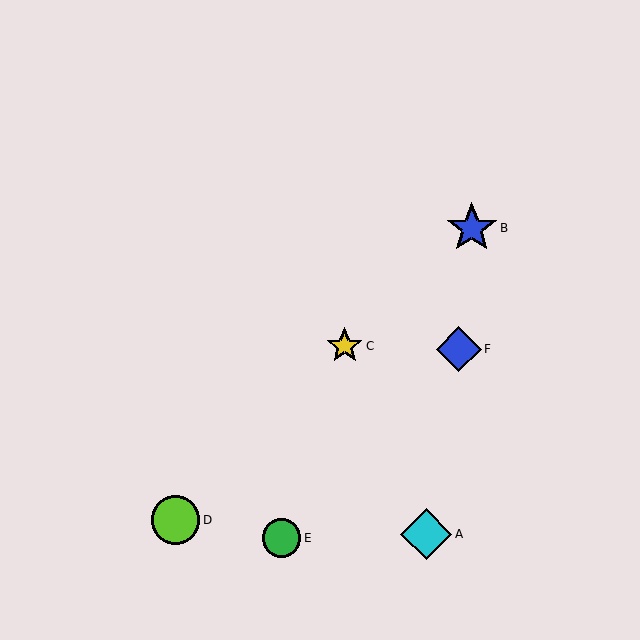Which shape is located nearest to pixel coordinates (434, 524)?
The cyan diamond (labeled A) at (426, 534) is nearest to that location.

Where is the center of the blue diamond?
The center of the blue diamond is at (459, 349).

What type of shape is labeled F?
Shape F is a blue diamond.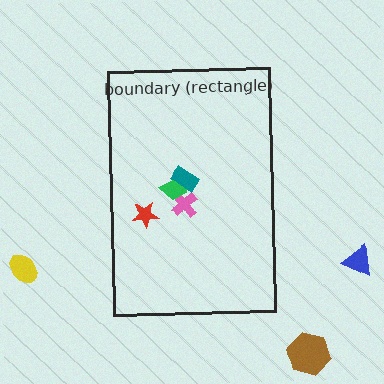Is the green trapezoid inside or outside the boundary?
Inside.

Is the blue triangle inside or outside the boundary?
Outside.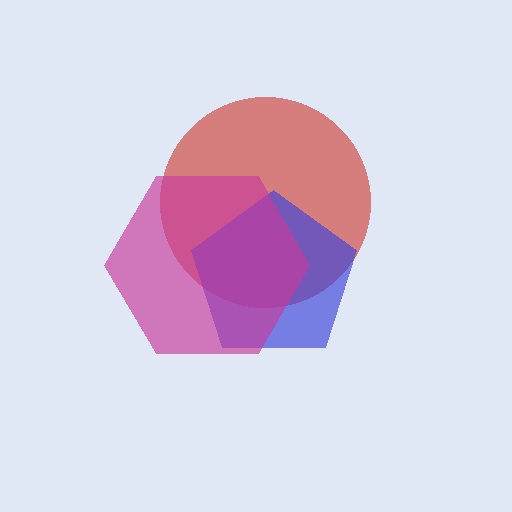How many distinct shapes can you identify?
There are 3 distinct shapes: a red circle, a blue pentagon, a magenta hexagon.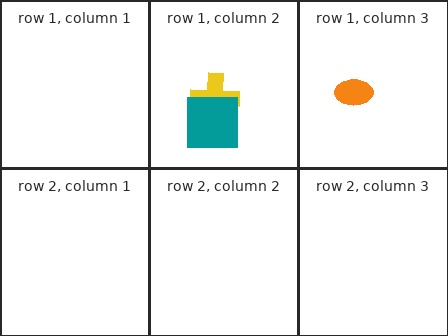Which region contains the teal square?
The row 1, column 2 region.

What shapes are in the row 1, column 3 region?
The orange ellipse.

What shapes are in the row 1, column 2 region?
The yellow cross, the teal square.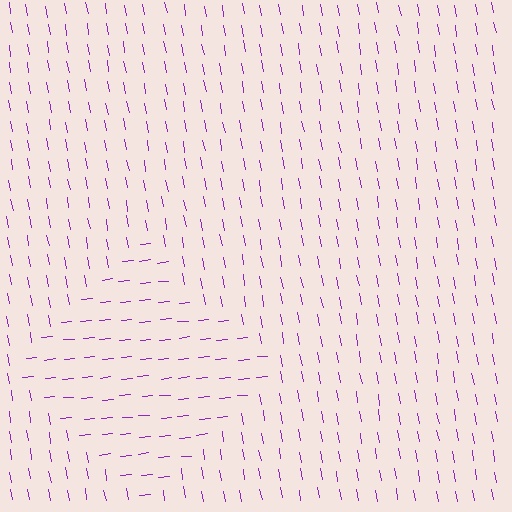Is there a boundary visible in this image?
Yes, there is a texture boundary formed by a change in line orientation.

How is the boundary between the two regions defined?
The boundary is defined purely by a change in line orientation (approximately 85 degrees difference). All lines are the same color and thickness.